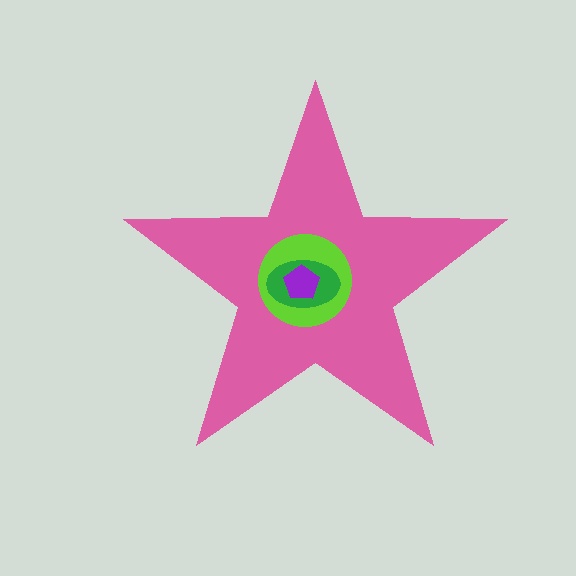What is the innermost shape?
The purple pentagon.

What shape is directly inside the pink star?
The lime circle.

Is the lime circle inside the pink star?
Yes.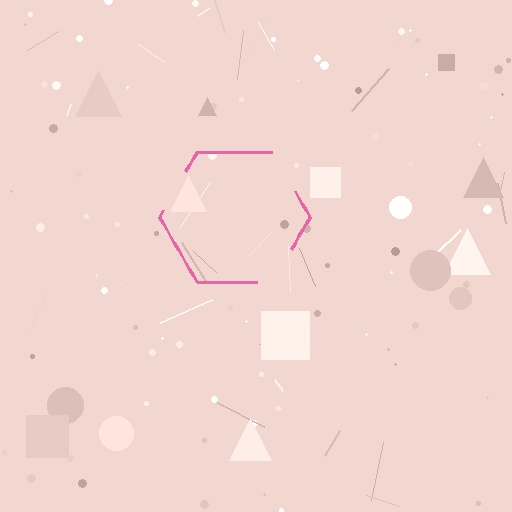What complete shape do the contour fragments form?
The contour fragments form a hexagon.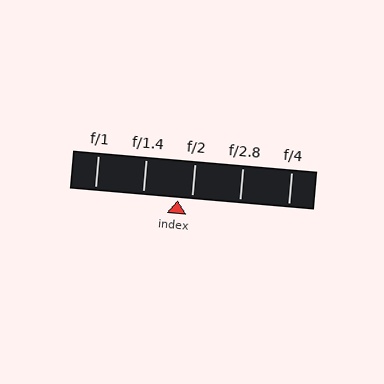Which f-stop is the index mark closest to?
The index mark is closest to f/2.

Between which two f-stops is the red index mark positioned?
The index mark is between f/1.4 and f/2.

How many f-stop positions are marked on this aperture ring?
There are 5 f-stop positions marked.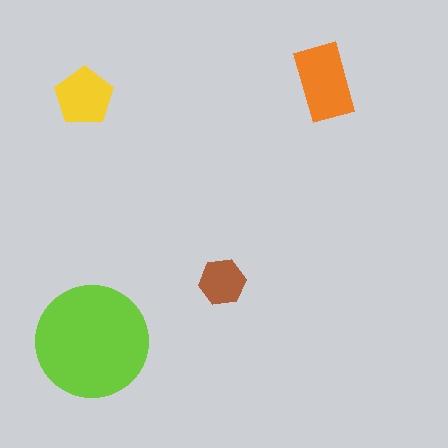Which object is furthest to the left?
The yellow pentagon is leftmost.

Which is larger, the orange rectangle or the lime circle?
The lime circle.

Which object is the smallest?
The brown hexagon.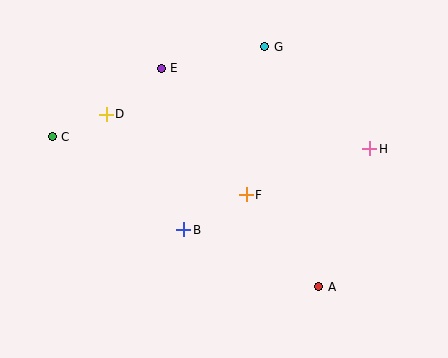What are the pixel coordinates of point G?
Point G is at (265, 47).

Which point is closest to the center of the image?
Point F at (246, 195) is closest to the center.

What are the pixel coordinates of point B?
Point B is at (184, 230).